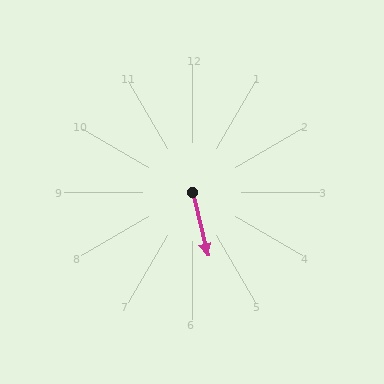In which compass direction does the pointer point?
South.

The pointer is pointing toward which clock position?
Roughly 6 o'clock.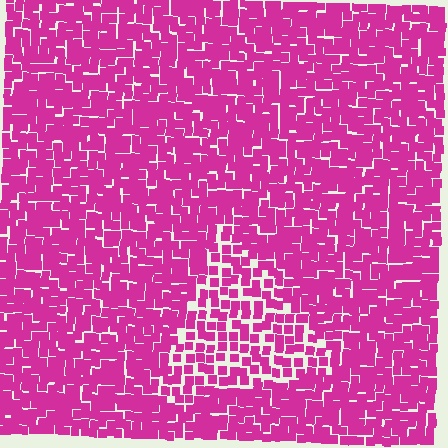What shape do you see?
I see a triangle.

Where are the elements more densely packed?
The elements are more densely packed outside the triangle boundary.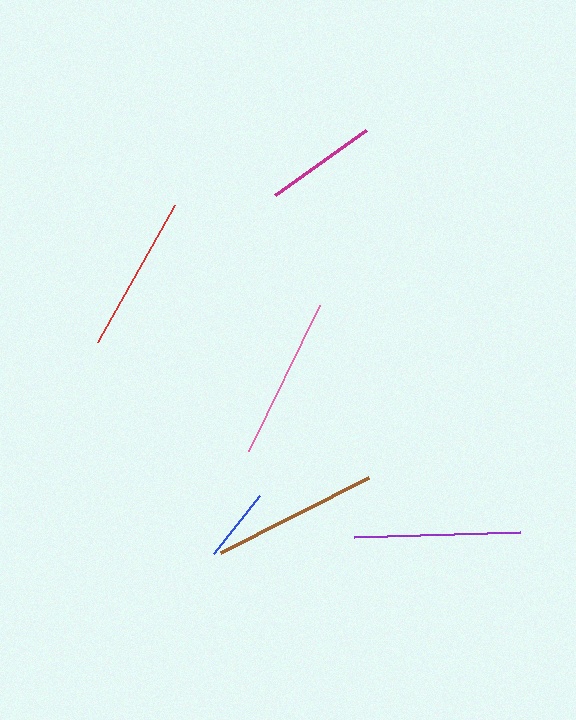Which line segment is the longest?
The purple line is the longest at approximately 166 pixels.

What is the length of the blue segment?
The blue segment is approximately 74 pixels long.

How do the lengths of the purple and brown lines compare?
The purple and brown lines are approximately the same length.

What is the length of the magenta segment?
The magenta segment is approximately 112 pixels long.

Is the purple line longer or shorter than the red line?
The purple line is longer than the red line.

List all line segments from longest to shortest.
From longest to shortest: purple, brown, pink, red, magenta, blue.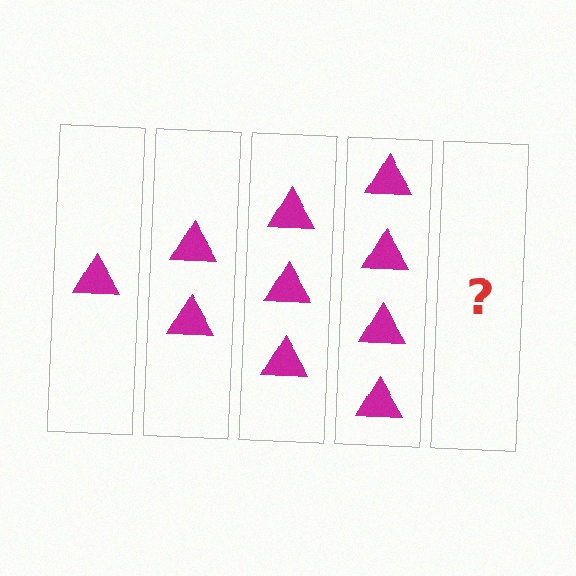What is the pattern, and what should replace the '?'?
The pattern is that each step adds one more triangle. The '?' should be 5 triangles.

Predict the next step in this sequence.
The next step is 5 triangles.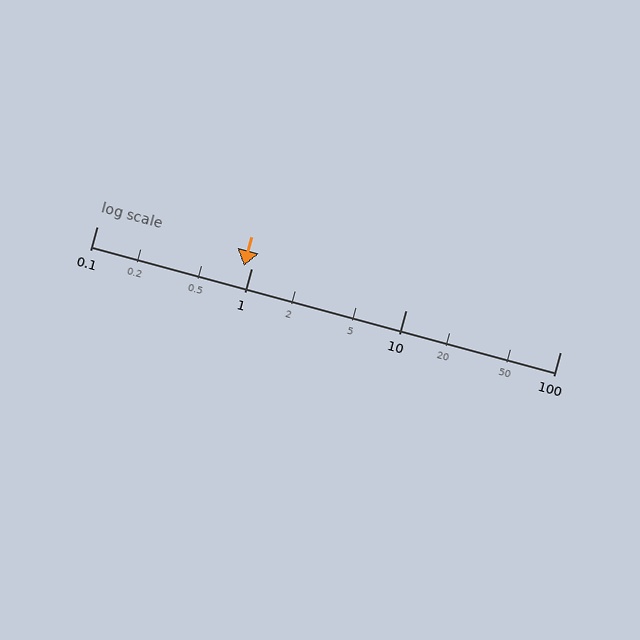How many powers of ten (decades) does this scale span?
The scale spans 3 decades, from 0.1 to 100.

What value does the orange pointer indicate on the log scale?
The pointer indicates approximately 0.9.